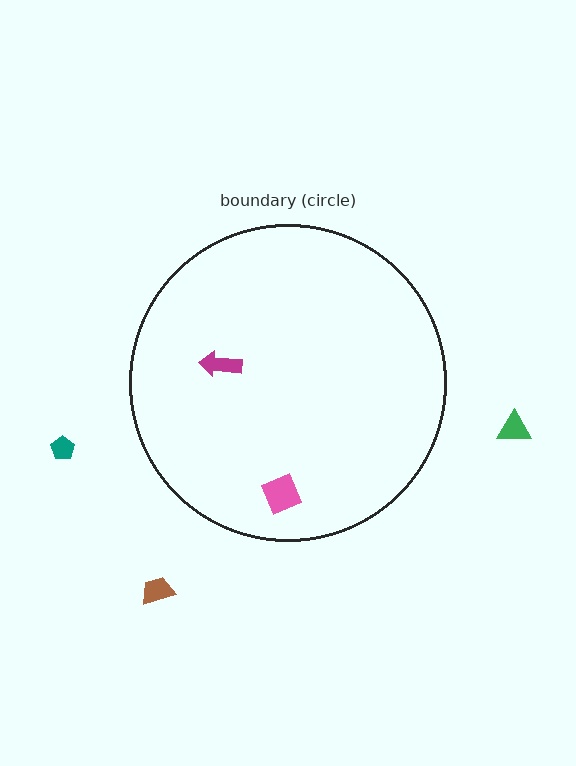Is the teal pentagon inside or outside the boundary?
Outside.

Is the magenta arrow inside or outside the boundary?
Inside.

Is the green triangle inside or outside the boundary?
Outside.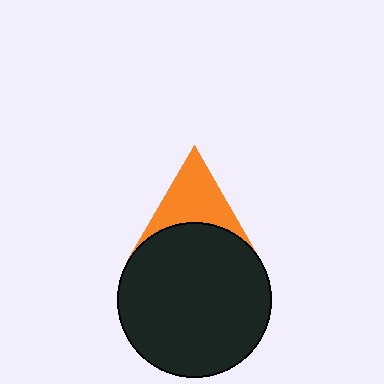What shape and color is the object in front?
The object in front is a black circle.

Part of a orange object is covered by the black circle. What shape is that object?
It is a triangle.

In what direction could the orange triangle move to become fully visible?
The orange triangle could move up. That would shift it out from behind the black circle entirely.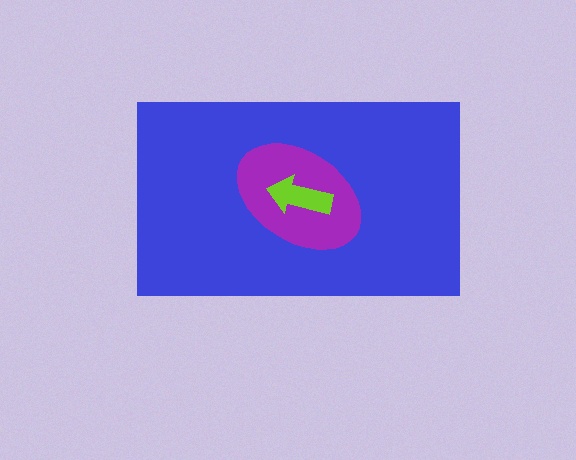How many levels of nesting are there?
3.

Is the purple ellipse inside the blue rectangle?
Yes.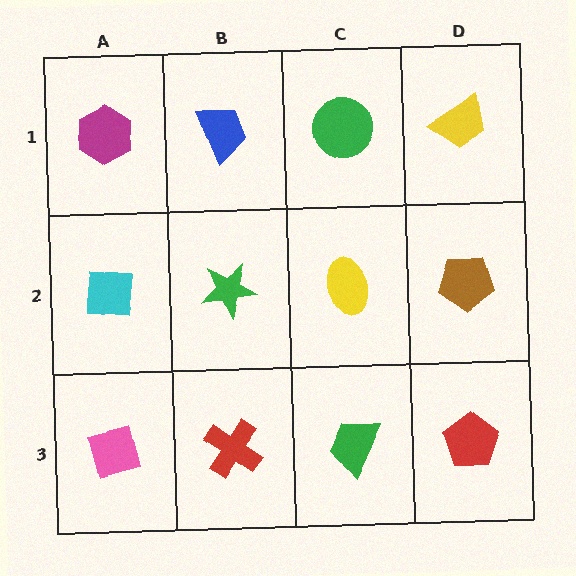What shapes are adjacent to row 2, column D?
A yellow trapezoid (row 1, column D), a red pentagon (row 3, column D), a yellow ellipse (row 2, column C).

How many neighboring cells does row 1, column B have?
3.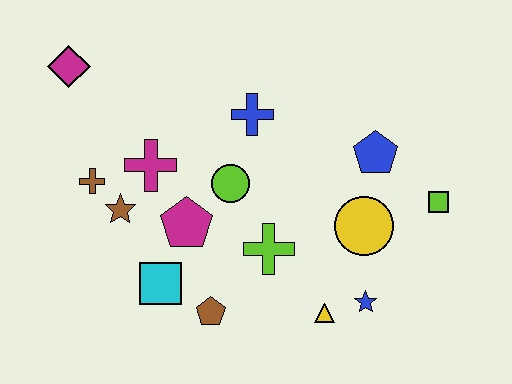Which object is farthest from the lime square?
The magenta diamond is farthest from the lime square.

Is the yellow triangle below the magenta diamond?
Yes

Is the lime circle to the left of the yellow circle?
Yes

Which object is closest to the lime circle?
The magenta pentagon is closest to the lime circle.